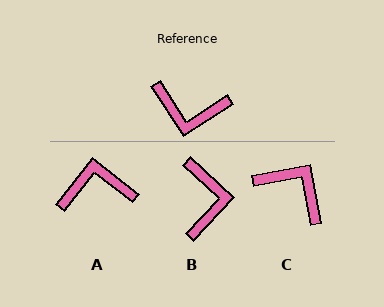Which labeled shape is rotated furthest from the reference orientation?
A, about 161 degrees away.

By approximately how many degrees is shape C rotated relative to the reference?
Approximately 157 degrees counter-clockwise.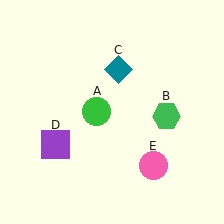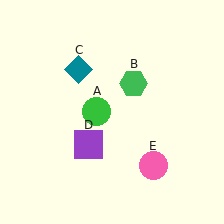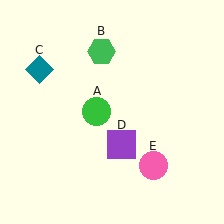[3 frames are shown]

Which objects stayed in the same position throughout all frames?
Green circle (object A) and pink circle (object E) remained stationary.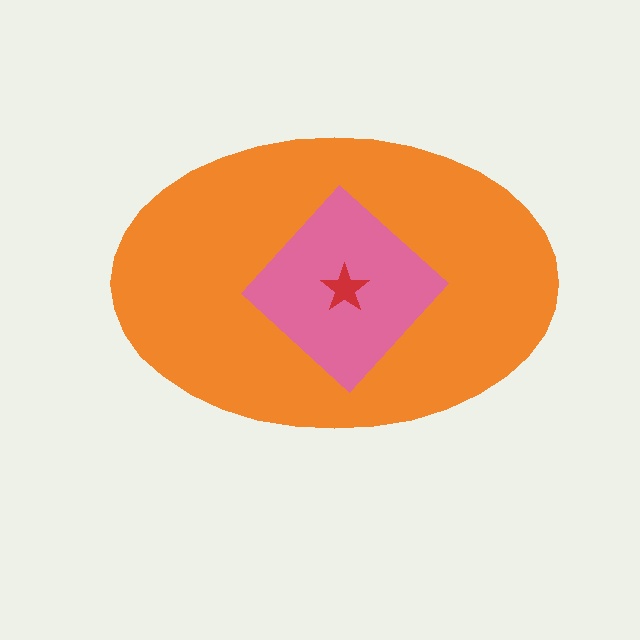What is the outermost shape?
The orange ellipse.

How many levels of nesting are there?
3.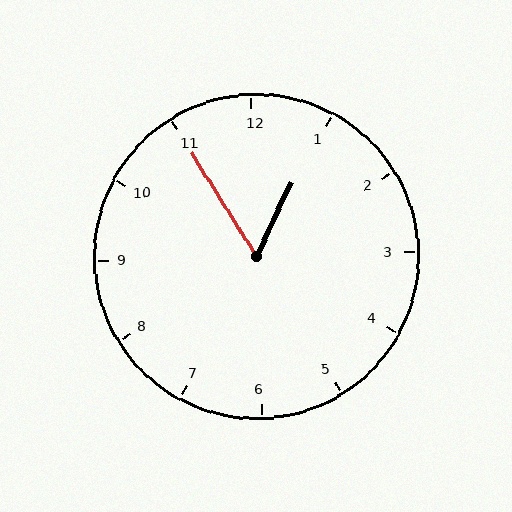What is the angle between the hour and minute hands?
Approximately 58 degrees.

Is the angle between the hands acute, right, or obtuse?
It is acute.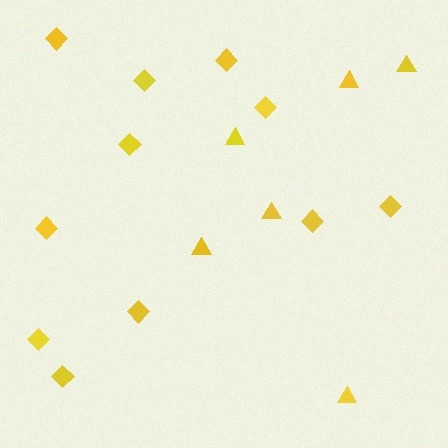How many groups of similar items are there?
There are 2 groups: one group of diamonds (11) and one group of triangles (6).